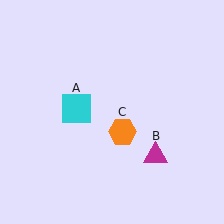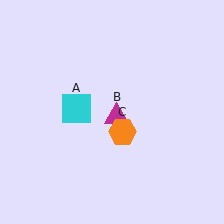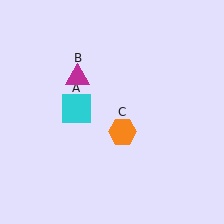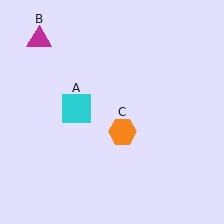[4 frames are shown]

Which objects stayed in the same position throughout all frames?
Cyan square (object A) and orange hexagon (object C) remained stationary.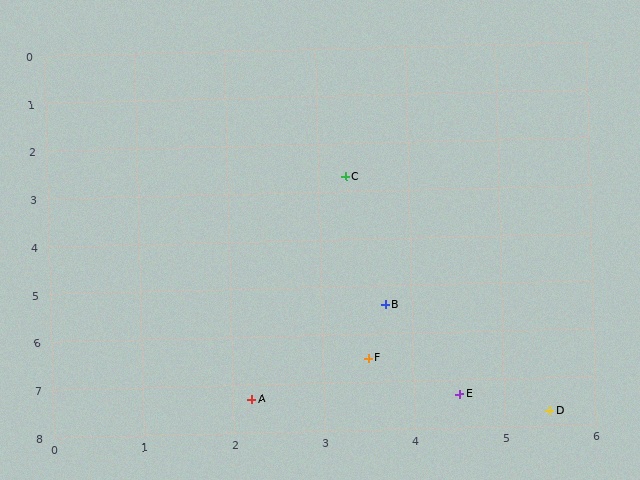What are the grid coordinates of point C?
Point C is at approximately (3.3, 2.7).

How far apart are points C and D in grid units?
Points C and D are about 5.5 grid units apart.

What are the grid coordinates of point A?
Point A is at approximately (2.2, 7.3).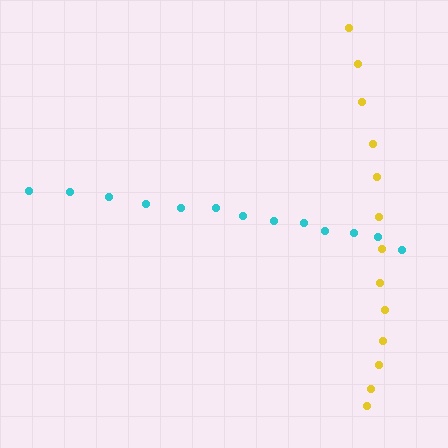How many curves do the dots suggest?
There are 2 distinct paths.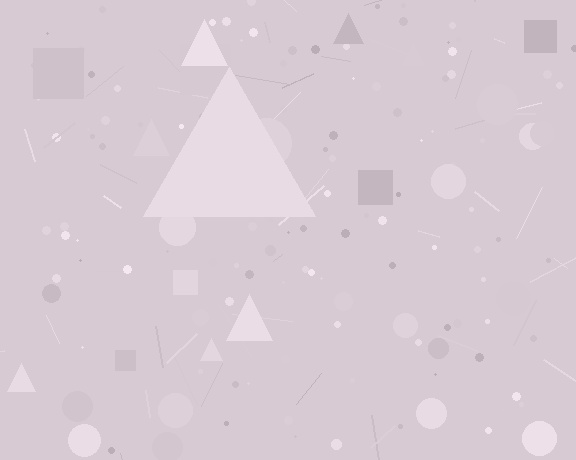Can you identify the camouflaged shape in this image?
The camouflaged shape is a triangle.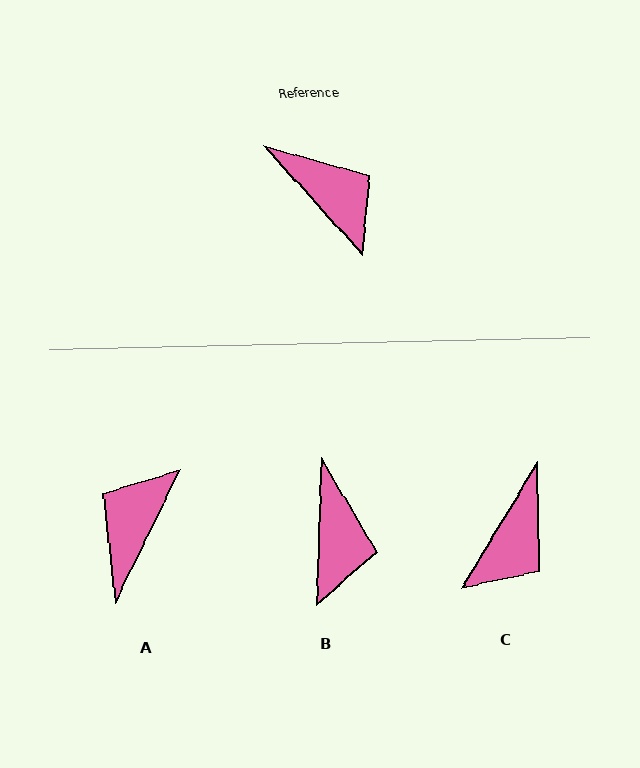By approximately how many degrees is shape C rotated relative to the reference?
Approximately 73 degrees clockwise.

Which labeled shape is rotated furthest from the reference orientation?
A, about 112 degrees away.